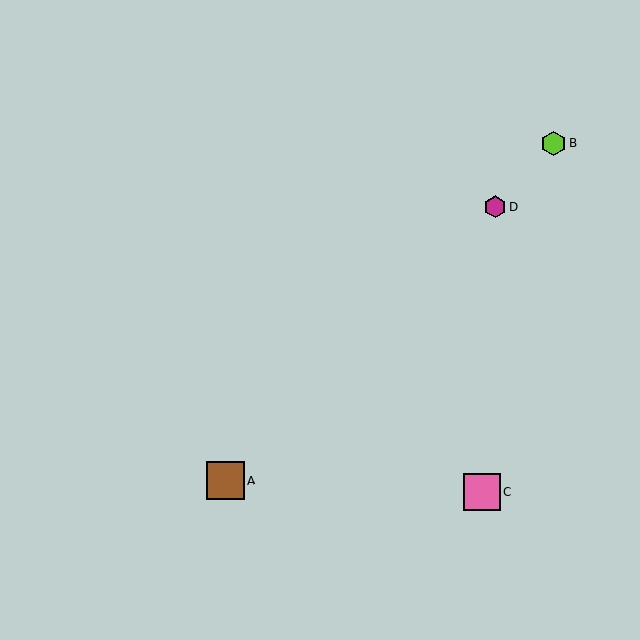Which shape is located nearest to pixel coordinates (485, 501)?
The pink square (labeled C) at (482, 492) is nearest to that location.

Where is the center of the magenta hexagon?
The center of the magenta hexagon is at (495, 206).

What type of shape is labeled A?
Shape A is a brown square.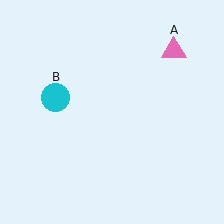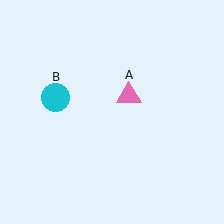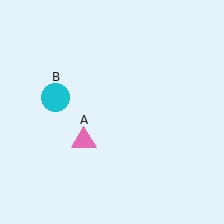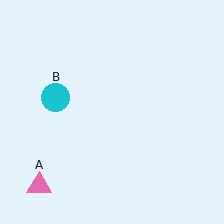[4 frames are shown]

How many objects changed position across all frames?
1 object changed position: pink triangle (object A).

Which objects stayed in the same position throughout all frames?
Cyan circle (object B) remained stationary.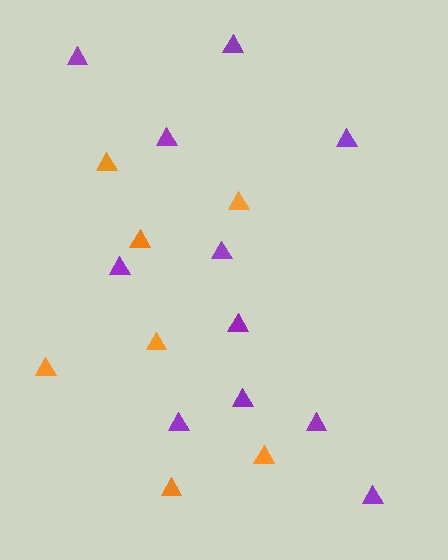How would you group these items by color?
There are 2 groups: one group of purple triangles (11) and one group of orange triangles (7).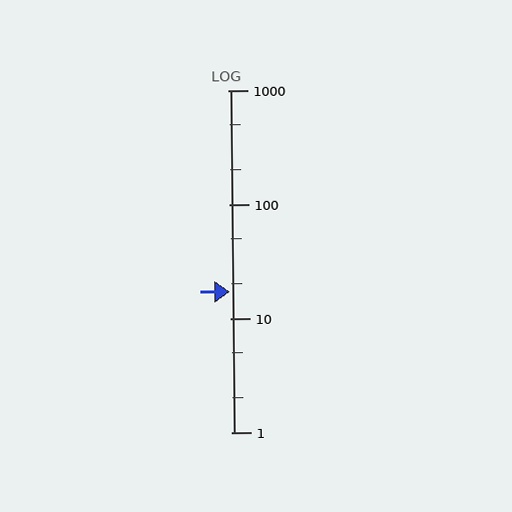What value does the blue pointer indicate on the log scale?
The pointer indicates approximately 17.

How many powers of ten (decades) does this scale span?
The scale spans 3 decades, from 1 to 1000.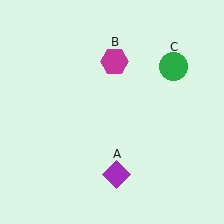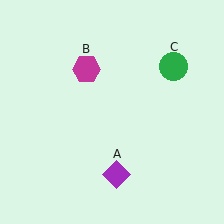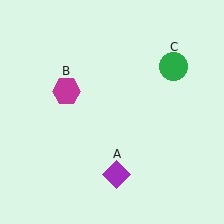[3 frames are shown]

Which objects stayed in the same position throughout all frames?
Purple diamond (object A) and green circle (object C) remained stationary.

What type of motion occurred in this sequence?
The magenta hexagon (object B) rotated counterclockwise around the center of the scene.